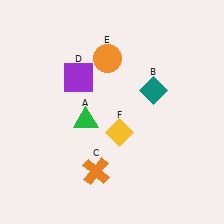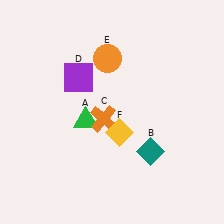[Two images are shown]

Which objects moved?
The objects that moved are: the teal diamond (B), the orange cross (C).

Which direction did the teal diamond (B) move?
The teal diamond (B) moved down.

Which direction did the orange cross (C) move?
The orange cross (C) moved up.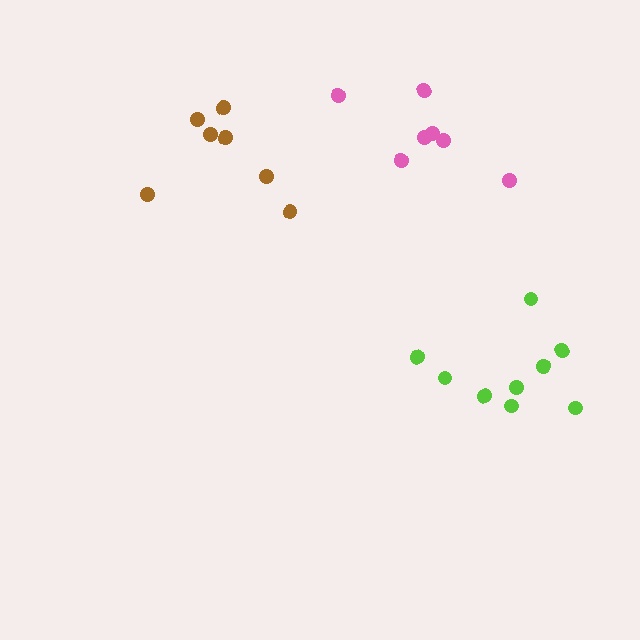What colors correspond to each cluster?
The clusters are colored: lime, brown, pink.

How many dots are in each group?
Group 1: 9 dots, Group 2: 7 dots, Group 3: 7 dots (23 total).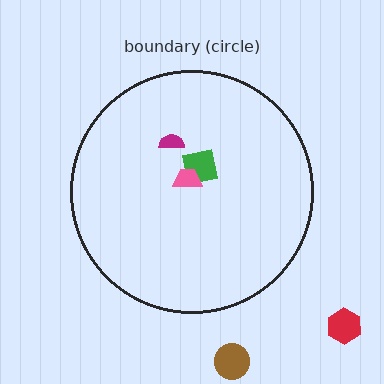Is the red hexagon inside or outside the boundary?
Outside.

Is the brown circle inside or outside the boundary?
Outside.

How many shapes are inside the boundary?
3 inside, 2 outside.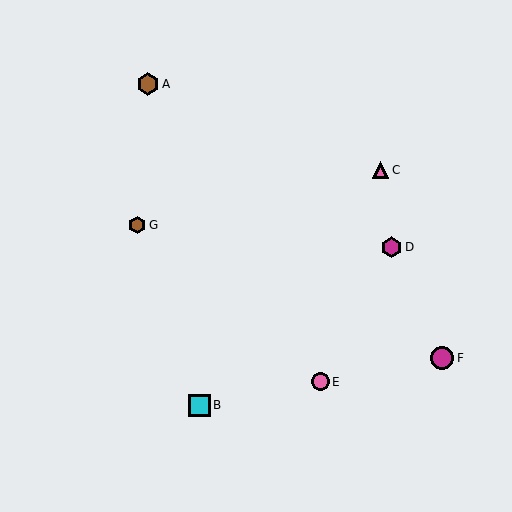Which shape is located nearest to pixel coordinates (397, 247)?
The magenta hexagon (labeled D) at (391, 247) is nearest to that location.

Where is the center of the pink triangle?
The center of the pink triangle is at (380, 170).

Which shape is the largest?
The magenta circle (labeled F) is the largest.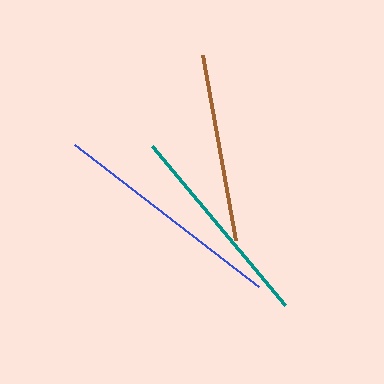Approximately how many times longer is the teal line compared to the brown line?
The teal line is approximately 1.1 times the length of the brown line.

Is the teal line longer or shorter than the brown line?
The teal line is longer than the brown line.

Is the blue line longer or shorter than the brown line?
The blue line is longer than the brown line.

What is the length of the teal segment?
The teal segment is approximately 208 pixels long.